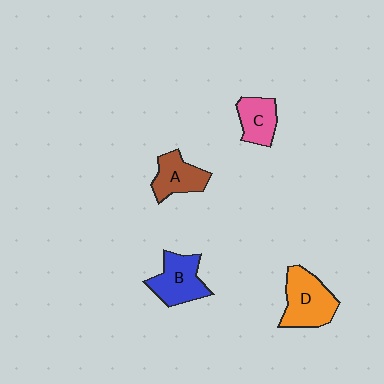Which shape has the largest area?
Shape D (orange).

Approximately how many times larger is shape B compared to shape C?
Approximately 1.3 times.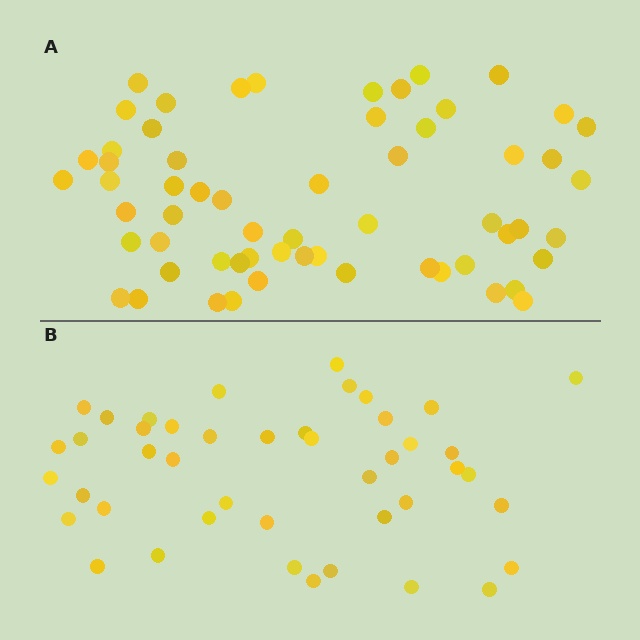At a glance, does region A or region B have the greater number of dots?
Region A (the top region) has more dots.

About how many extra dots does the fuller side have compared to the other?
Region A has approximately 15 more dots than region B.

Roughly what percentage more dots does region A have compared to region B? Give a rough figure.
About 35% more.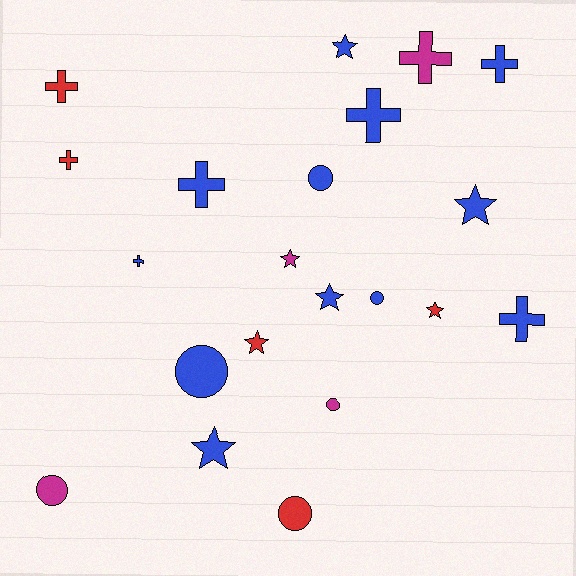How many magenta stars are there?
There is 1 magenta star.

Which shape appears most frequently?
Cross, with 8 objects.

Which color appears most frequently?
Blue, with 12 objects.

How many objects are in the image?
There are 21 objects.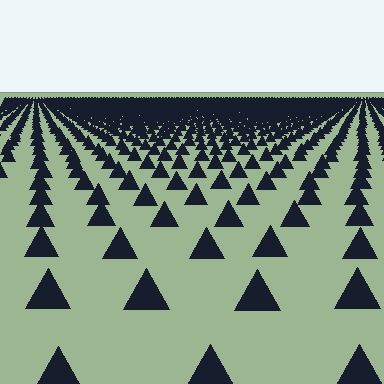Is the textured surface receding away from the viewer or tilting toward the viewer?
The surface is receding away from the viewer. Texture elements get smaller and denser toward the top.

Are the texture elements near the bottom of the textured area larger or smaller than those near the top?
Larger. Near the bottom, elements are closer to the viewer and appear at a bigger on-screen size.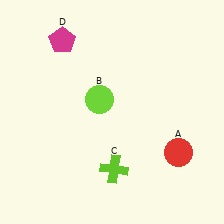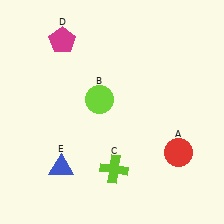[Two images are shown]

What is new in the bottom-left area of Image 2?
A blue triangle (E) was added in the bottom-left area of Image 2.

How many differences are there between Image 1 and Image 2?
There is 1 difference between the two images.